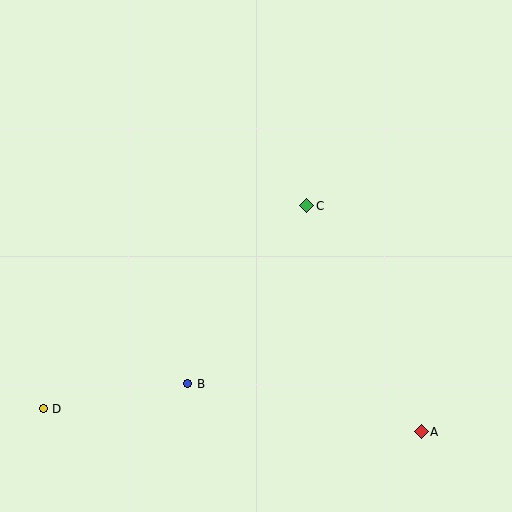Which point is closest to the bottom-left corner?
Point D is closest to the bottom-left corner.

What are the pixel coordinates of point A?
Point A is at (421, 432).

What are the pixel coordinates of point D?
Point D is at (43, 409).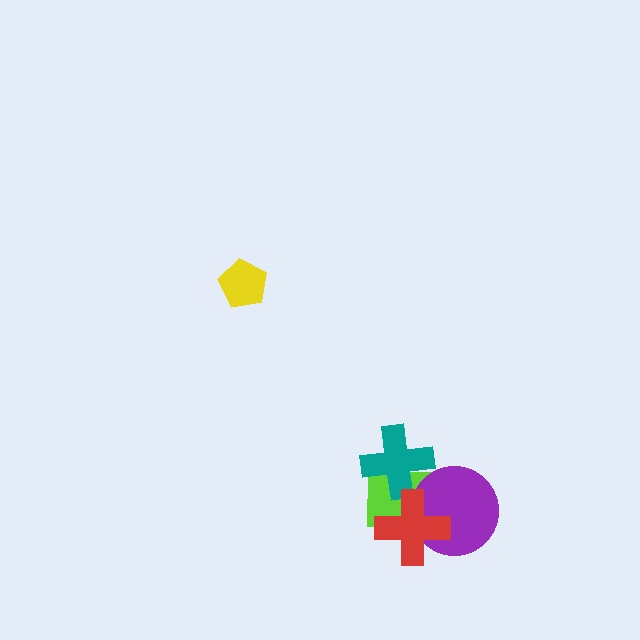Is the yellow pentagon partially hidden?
No, no other shape covers it.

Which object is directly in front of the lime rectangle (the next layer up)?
The teal cross is directly in front of the lime rectangle.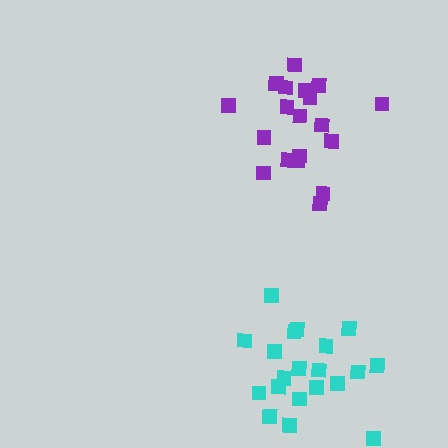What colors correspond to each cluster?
The clusters are colored: purple, cyan.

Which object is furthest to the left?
The purple cluster is leftmost.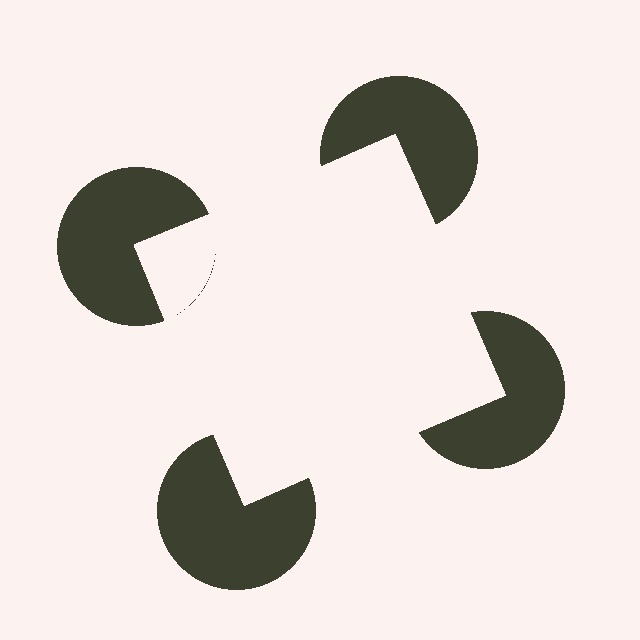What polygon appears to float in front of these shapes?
An illusory square — its edges are inferred from the aligned wedge cuts in the pac-man discs, not physically drawn.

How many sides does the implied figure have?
4 sides.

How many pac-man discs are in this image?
There are 4 — one at each vertex of the illusory square.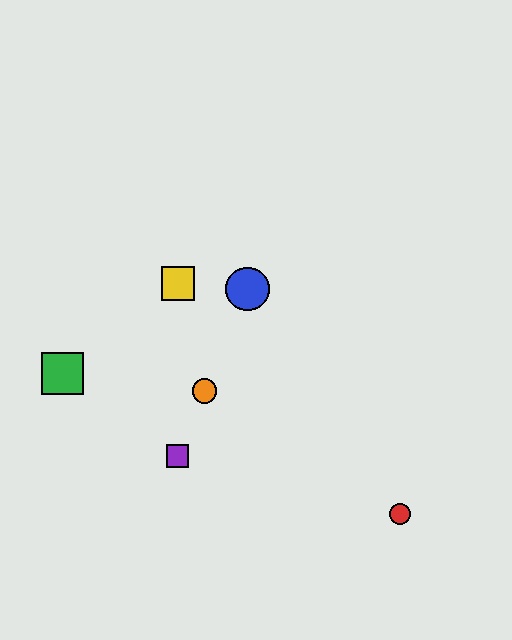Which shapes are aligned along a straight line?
The blue circle, the purple square, the orange circle are aligned along a straight line.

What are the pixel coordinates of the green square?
The green square is at (63, 373).